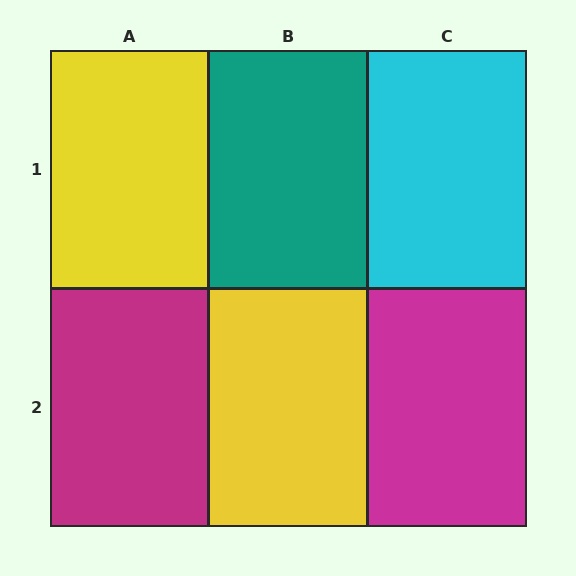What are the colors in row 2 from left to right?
Magenta, yellow, magenta.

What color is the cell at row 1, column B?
Teal.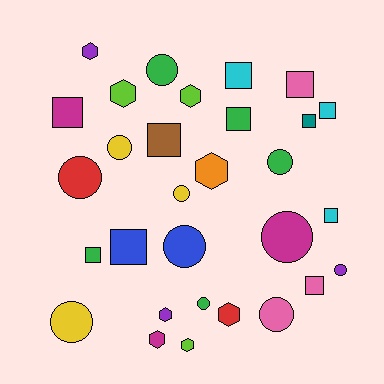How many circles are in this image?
There are 11 circles.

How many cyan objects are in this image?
There are 3 cyan objects.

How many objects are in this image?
There are 30 objects.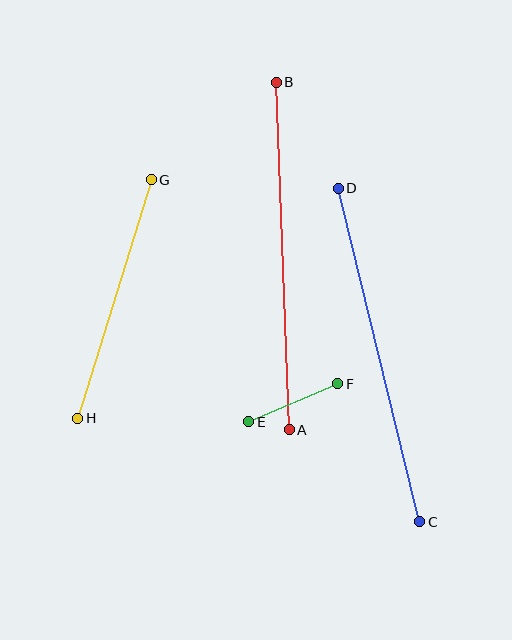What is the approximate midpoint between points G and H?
The midpoint is at approximately (114, 299) pixels.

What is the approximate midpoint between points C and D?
The midpoint is at approximately (379, 355) pixels.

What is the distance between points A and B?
The distance is approximately 348 pixels.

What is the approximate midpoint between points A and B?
The midpoint is at approximately (283, 256) pixels.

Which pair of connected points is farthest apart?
Points A and B are farthest apart.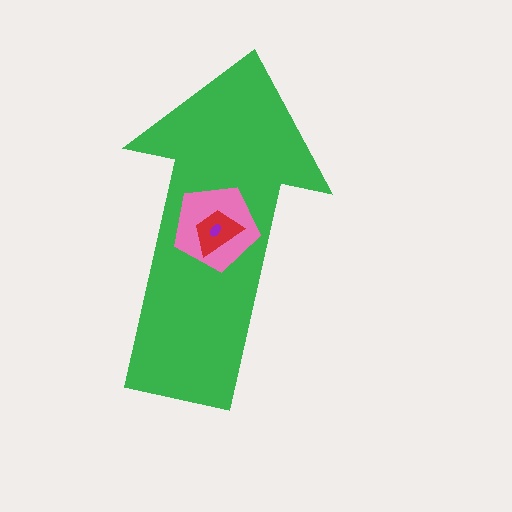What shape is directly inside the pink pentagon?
The red trapezoid.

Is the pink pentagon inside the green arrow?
Yes.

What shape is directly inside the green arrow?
The pink pentagon.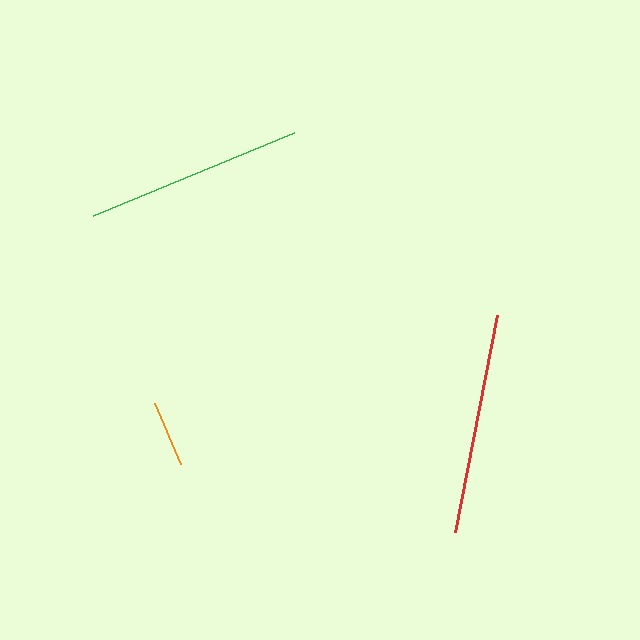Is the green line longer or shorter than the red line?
The red line is longer than the green line.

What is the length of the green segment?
The green segment is approximately 217 pixels long.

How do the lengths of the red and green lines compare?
The red and green lines are approximately the same length.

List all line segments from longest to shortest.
From longest to shortest: red, green, orange.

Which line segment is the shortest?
The orange line is the shortest at approximately 66 pixels.